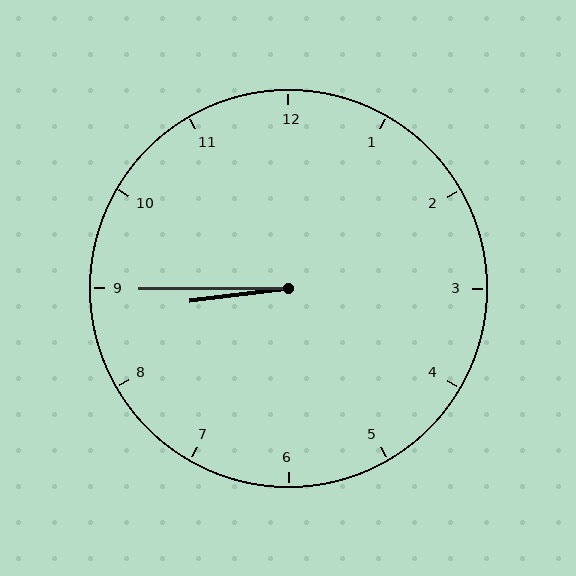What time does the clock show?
8:45.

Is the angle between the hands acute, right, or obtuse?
It is acute.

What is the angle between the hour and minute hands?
Approximately 8 degrees.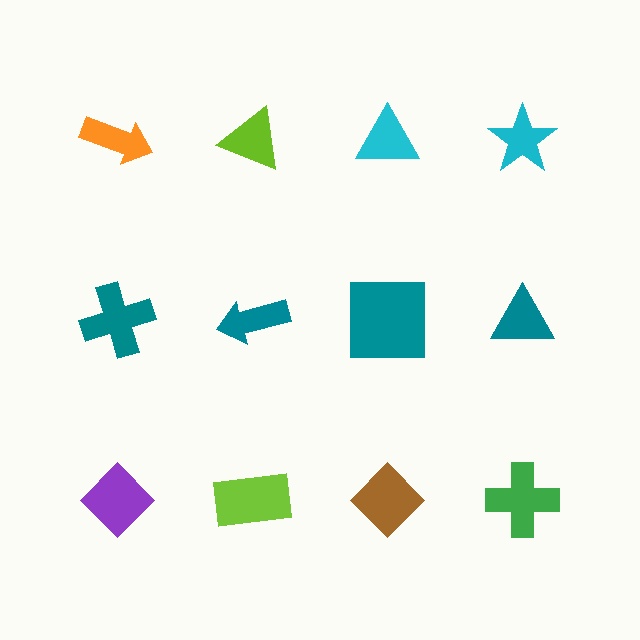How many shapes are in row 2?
4 shapes.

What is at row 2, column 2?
A teal arrow.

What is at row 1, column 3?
A cyan triangle.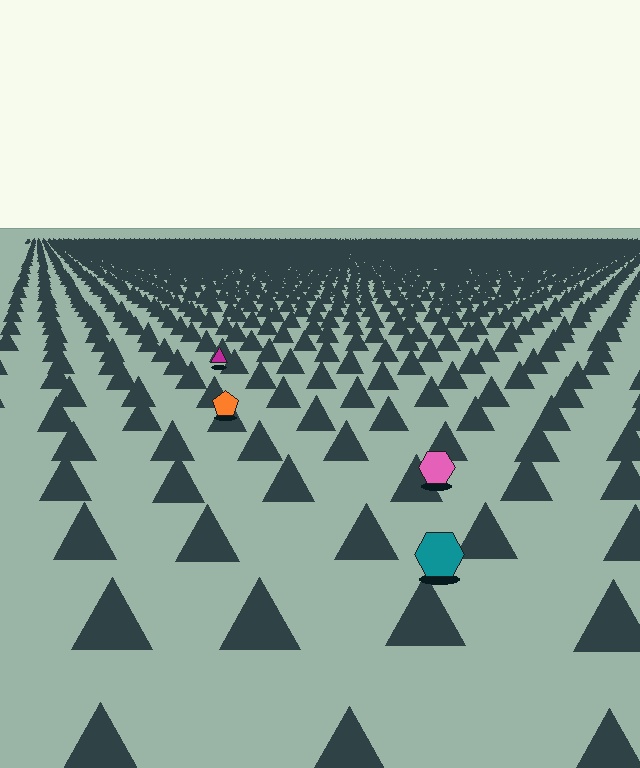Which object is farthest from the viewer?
The magenta triangle is farthest from the viewer. It appears smaller and the ground texture around it is denser.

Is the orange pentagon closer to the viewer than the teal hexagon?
No. The teal hexagon is closer — you can tell from the texture gradient: the ground texture is coarser near it.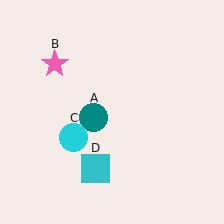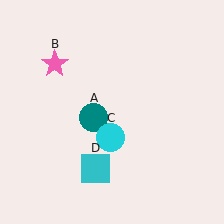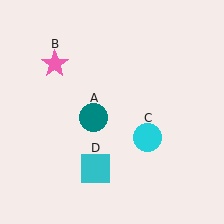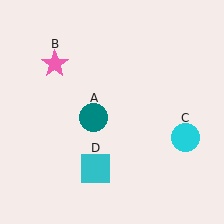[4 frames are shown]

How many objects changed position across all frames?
1 object changed position: cyan circle (object C).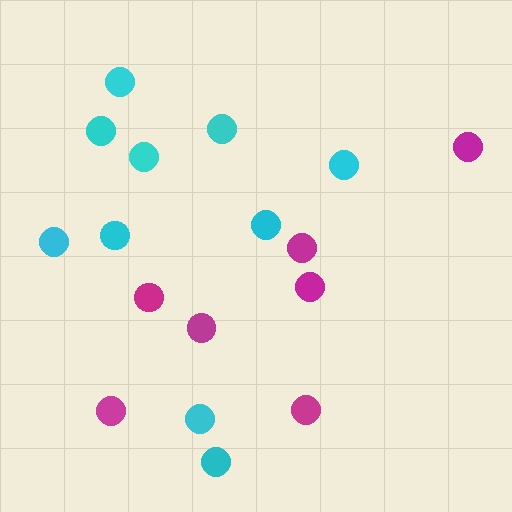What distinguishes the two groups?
There are 2 groups: one group of cyan circles (10) and one group of magenta circles (7).